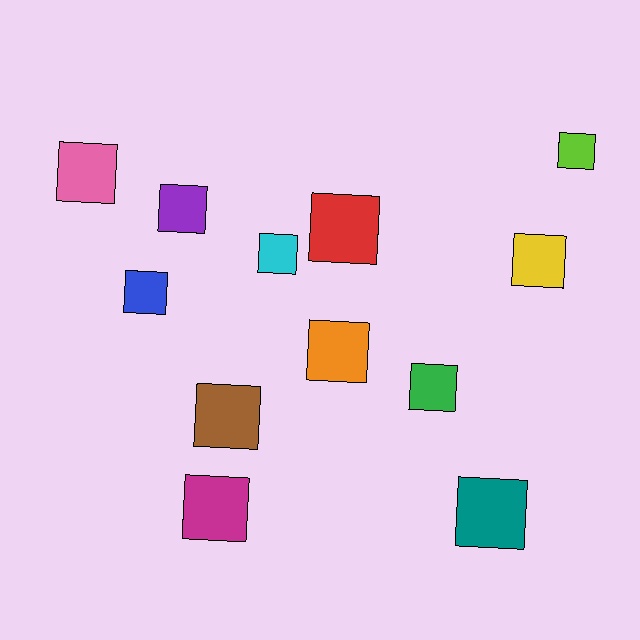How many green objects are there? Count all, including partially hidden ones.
There is 1 green object.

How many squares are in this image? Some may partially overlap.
There are 12 squares.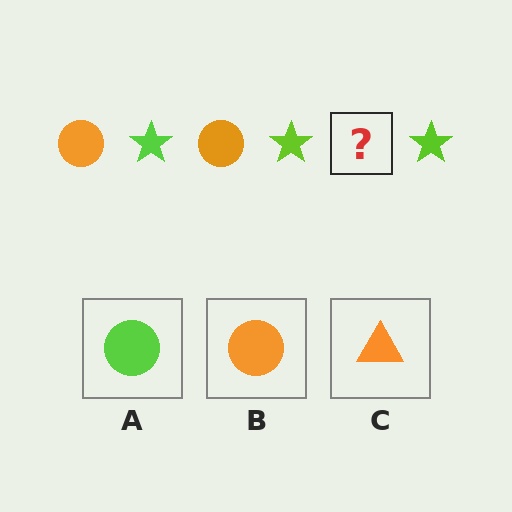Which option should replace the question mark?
Option B.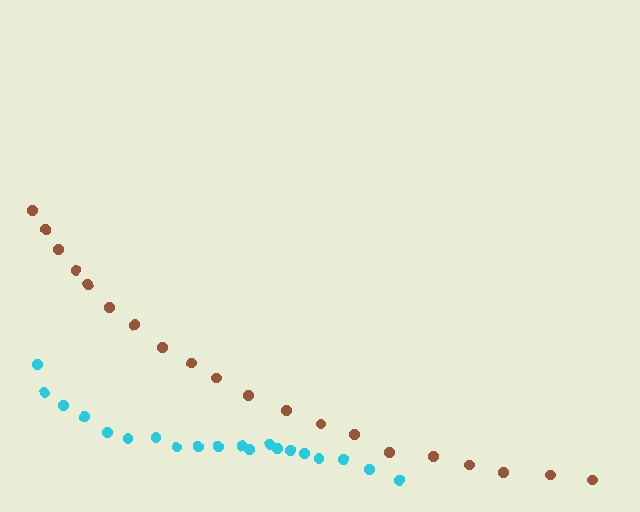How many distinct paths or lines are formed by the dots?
There are 2 distinct paths.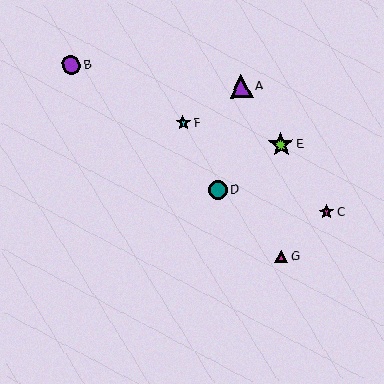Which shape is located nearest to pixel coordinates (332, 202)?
The magenta star (labeled C) at (326, 212) is nearest to that location.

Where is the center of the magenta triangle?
The center of the magenta triangle is at (282, 257).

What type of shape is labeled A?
Shape A is a purple triangle.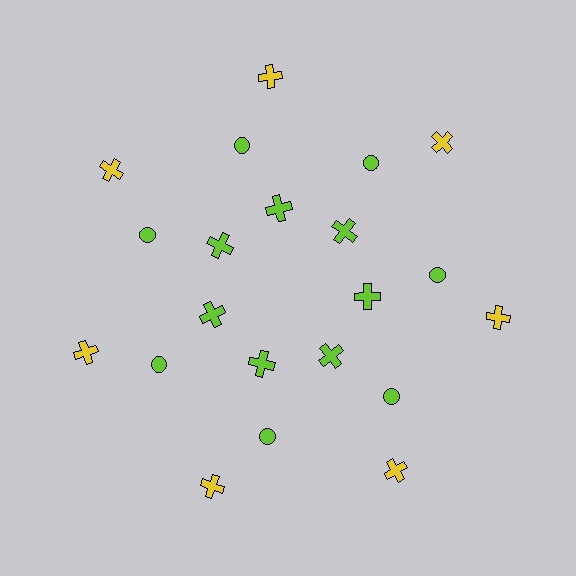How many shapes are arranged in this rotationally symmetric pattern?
There are 21 shapes, arranged in 7 groups of 3.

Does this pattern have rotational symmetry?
Yes, this pattern has 7-fold rotational symmetry. It looks the same after rotating 51 degrees around the center.